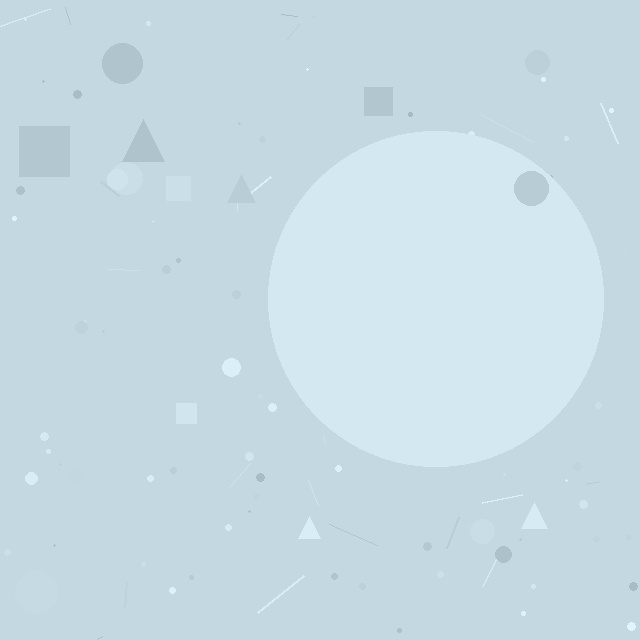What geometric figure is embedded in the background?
A circle is embedded in the background.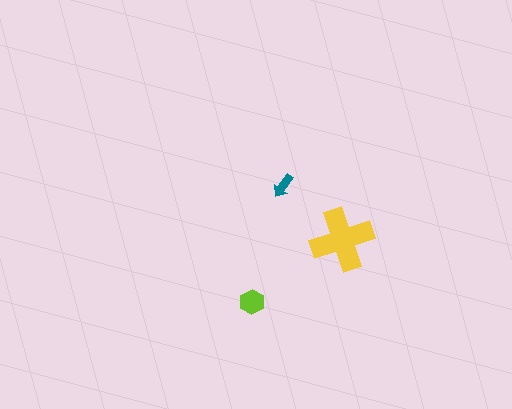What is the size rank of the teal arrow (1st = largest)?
3rd.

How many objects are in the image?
There are 3 objects in the image.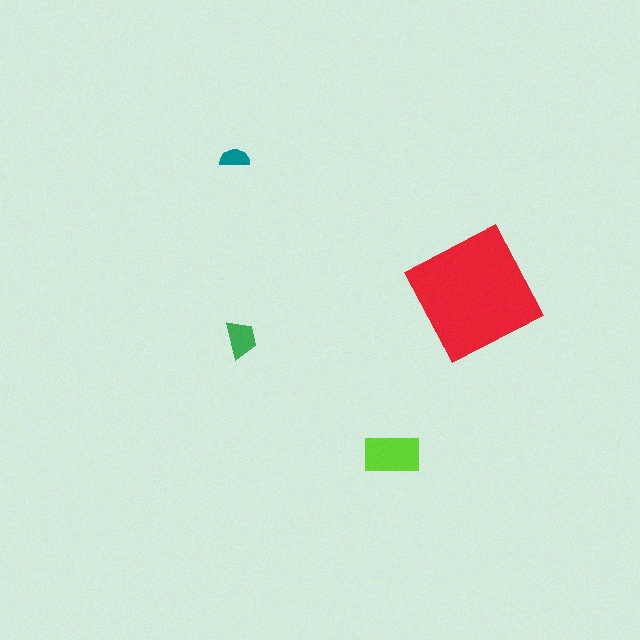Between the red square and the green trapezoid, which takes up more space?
The red square.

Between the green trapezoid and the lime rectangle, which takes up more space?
The lime rectangle.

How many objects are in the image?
There are 4 objects in the image.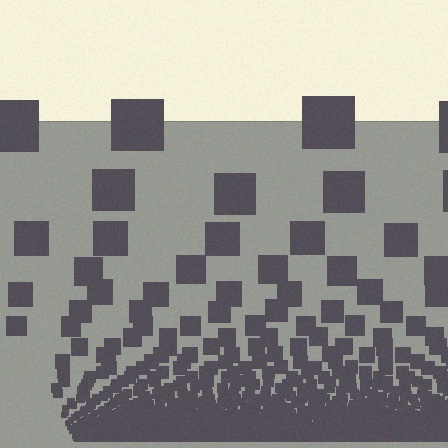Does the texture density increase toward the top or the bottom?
Density increases toward the bottom.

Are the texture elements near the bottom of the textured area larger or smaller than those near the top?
Smaller. The gradient is inverted — elements near the bottom are smaller and denser.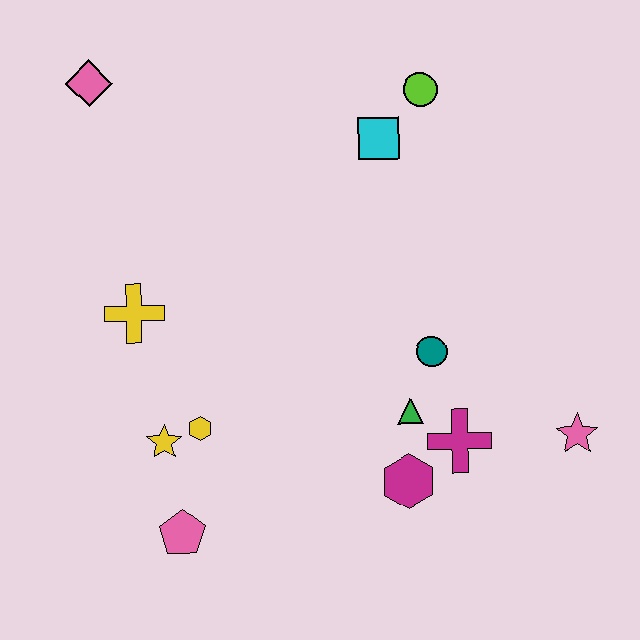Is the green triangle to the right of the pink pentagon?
Yes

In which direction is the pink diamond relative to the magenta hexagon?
The pink diamond is above the magenta hexagon.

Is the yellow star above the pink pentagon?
Yes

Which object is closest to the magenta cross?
The green triangle is closest to the magenta cross.